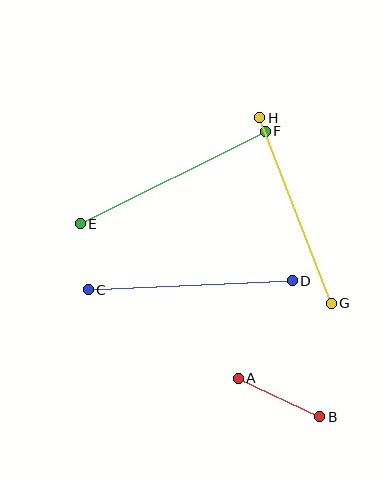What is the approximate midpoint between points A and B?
The midpoint is at approximately (279, 397) pixels.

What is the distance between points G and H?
The distance is approximately 198 pixels.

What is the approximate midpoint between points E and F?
The midpoint is at approximately (173, 177) pixels.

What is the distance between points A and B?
The distance is approximately 90 pixels.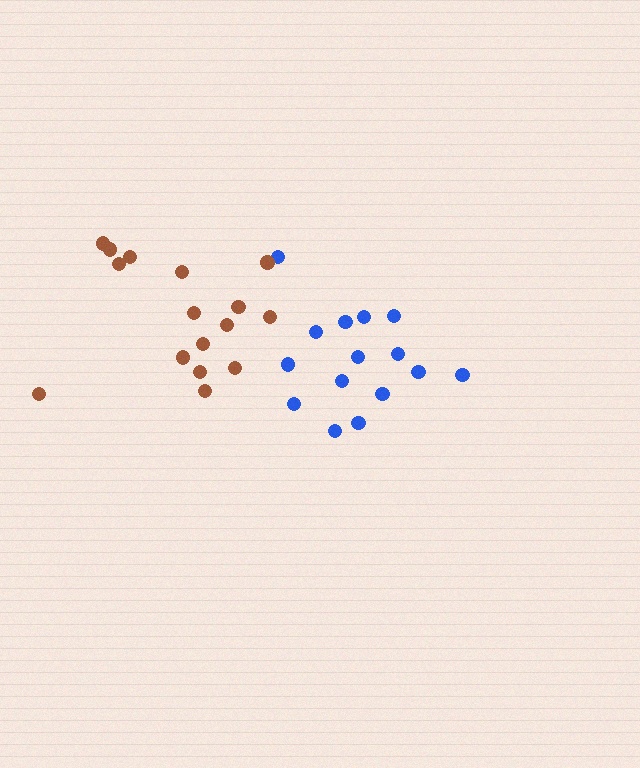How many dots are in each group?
Group 1: 15 dots, Group 2: 16 dots (31 total).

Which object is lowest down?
The blue cluster is bottommost.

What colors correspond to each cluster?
The clusters are colored: blue, brown.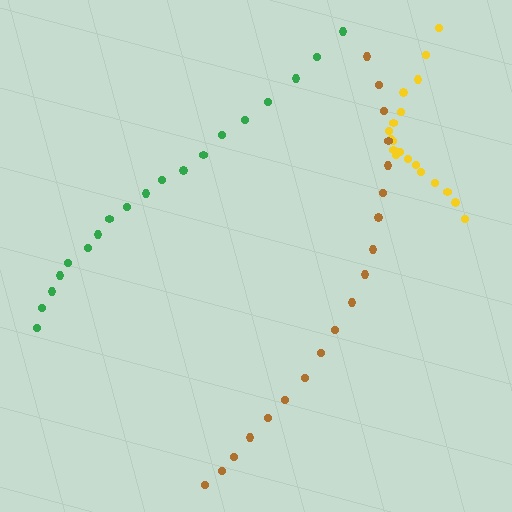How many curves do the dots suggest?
There are 3 distinct paths.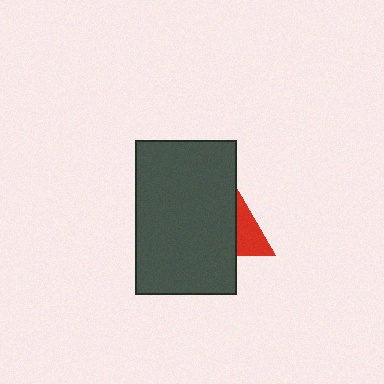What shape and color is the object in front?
The object in front is a dark gray rectangle.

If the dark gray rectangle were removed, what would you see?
You would see the complete red triangle.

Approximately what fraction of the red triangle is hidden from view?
Roughly 64% of the red triangle is hidden behind the dark gray rectangle.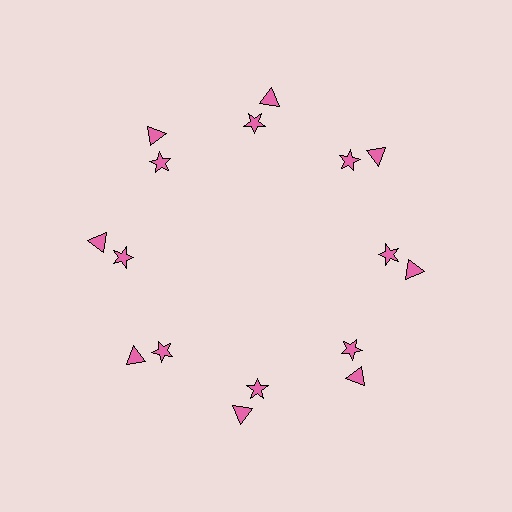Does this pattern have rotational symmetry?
Yes, this pattern has 8-fold rotational symmetry. It looks the same after rotating 45 degrees around the center.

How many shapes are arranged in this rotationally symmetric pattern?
There are 16 shapes, arranged in 8 groups of 2.